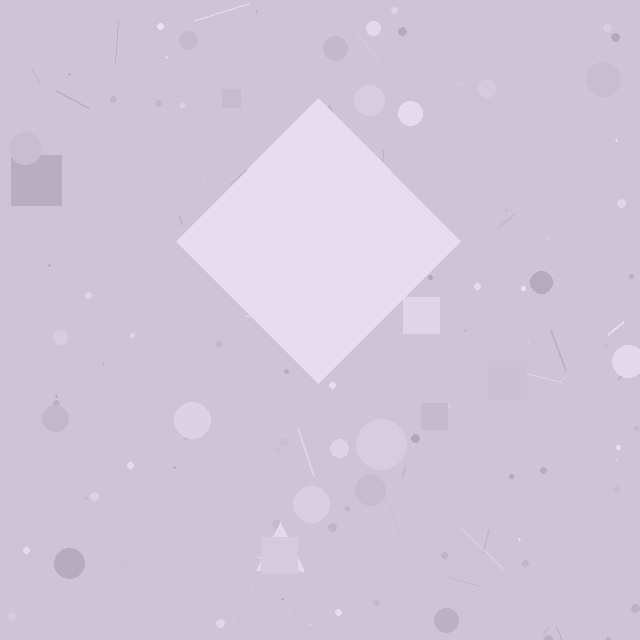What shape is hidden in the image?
A diamond is hidden in the image.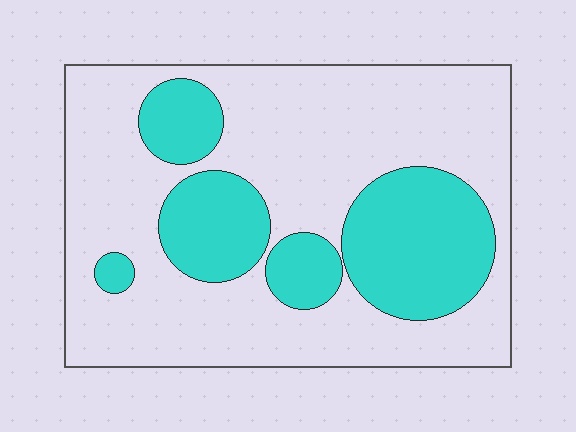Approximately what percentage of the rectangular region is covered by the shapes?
Approximately 30%.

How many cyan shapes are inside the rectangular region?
5.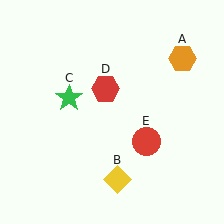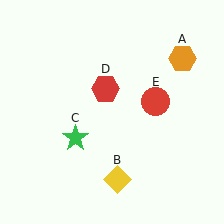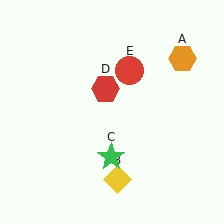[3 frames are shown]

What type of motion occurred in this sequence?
The green star (object C), red circle (object E) rotated counterclockwise around the center of the scene.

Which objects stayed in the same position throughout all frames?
Orange hexagon (object A) and yellow diamond (object B) and red hexagon (object D) remained stationary.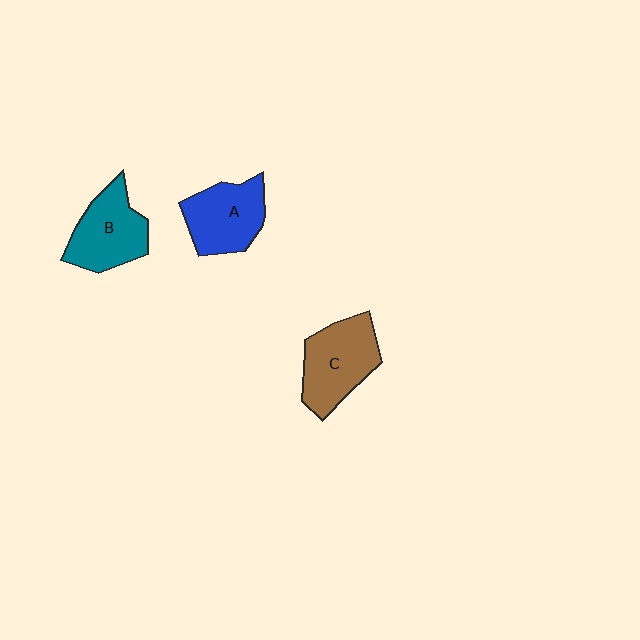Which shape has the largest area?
Shape C (brown).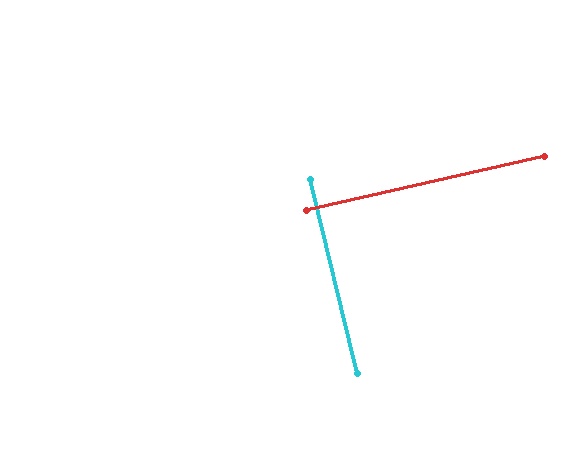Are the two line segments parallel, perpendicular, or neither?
Perpendicular — they meet at approximately 89°.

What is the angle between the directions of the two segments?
Approximately 89 degrees.